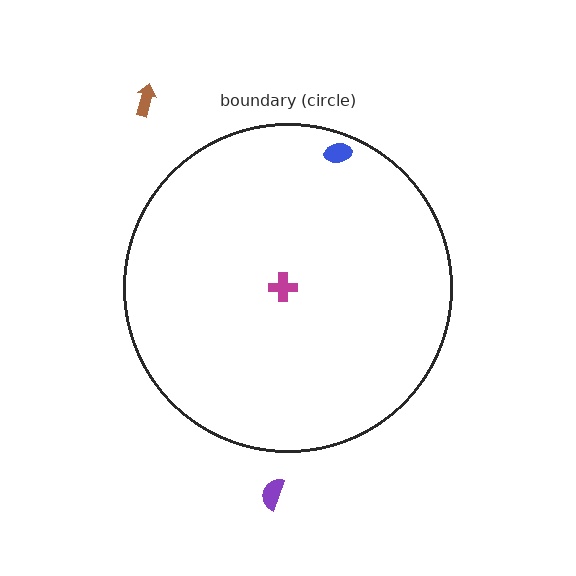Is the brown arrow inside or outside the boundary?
Outside.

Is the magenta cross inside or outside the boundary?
Inside.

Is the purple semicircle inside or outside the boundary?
Outside.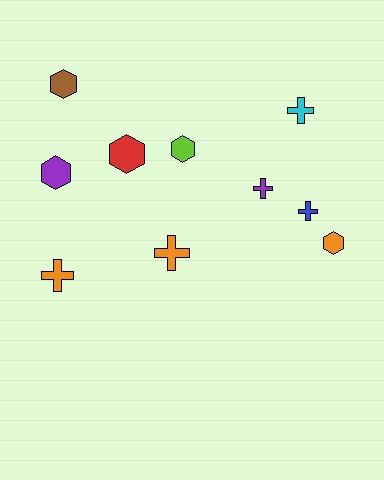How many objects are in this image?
There are 10 objects.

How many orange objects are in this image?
There are 3 orange objects.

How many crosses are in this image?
There are 5 crosses.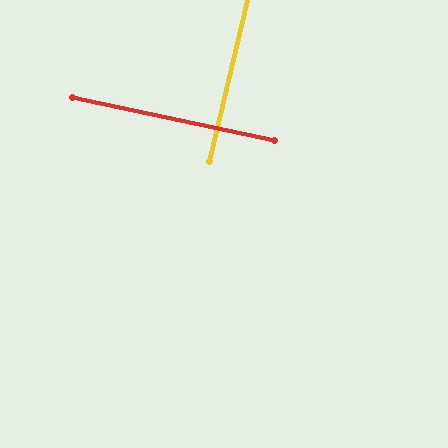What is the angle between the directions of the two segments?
Approximately 89 degrees.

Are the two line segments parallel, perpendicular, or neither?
Perpendicular — they meet at approximately 89°.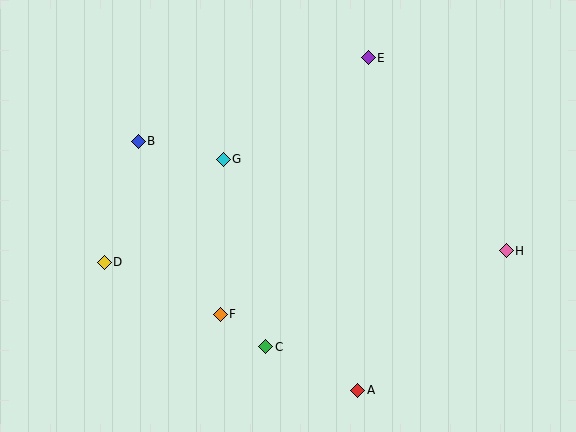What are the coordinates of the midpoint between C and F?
The midpoint between C and F is at (243, 331).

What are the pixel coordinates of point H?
Point H is at (506, 251).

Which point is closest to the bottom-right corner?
Point H is closest to the bottom-right corner.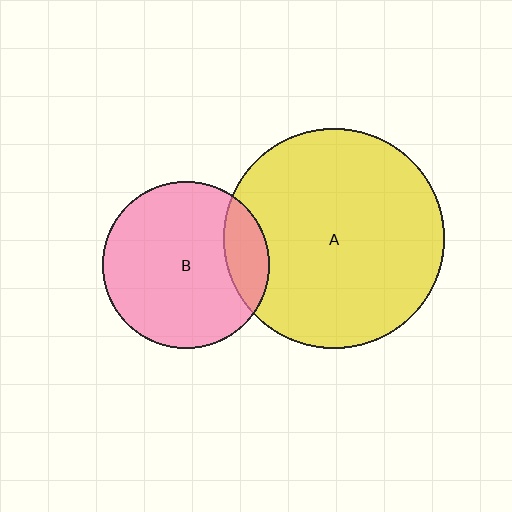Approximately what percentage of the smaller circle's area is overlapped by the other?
Approximately 15%.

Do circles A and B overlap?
Yes.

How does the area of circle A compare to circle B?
Approximately 1.7 times.